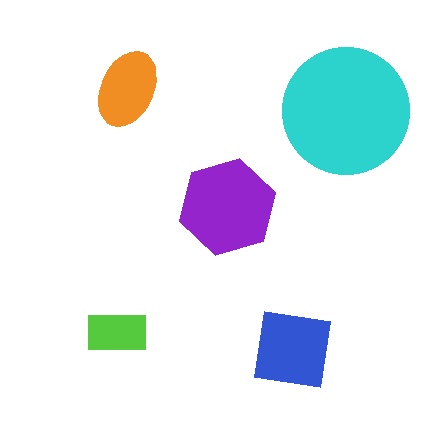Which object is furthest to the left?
The lime rectangle is leftmost.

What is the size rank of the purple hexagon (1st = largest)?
2nd.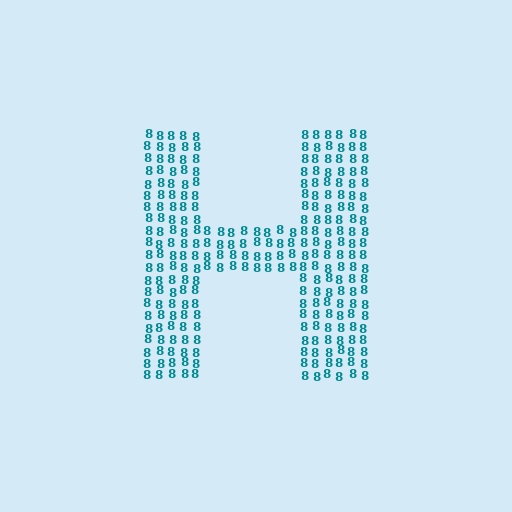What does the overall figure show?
The overall figure shows the letter H.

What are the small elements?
The small elements are digit 8's.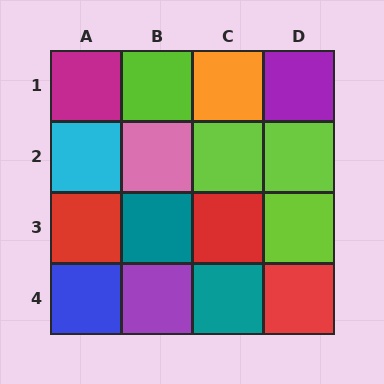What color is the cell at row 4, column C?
Teal.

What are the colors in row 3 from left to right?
Red, teal, red, lime.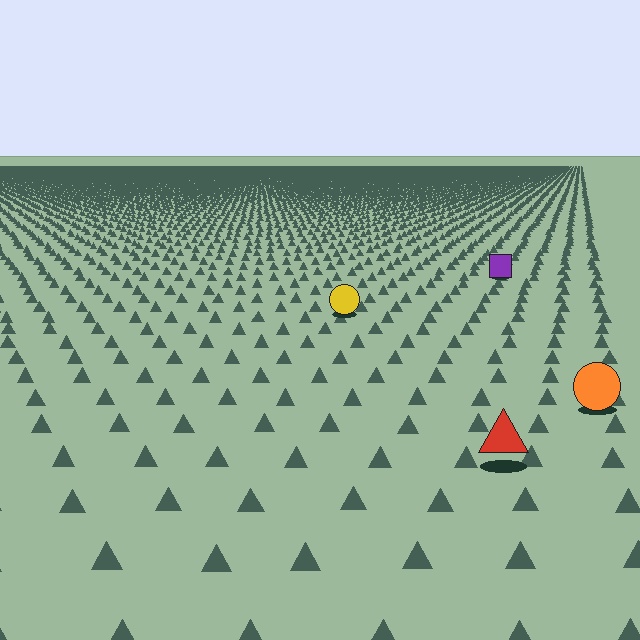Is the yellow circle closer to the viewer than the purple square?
Yes. The yellow circle is closer — you can tell from the texture gradient: the ground texture is coarser near it.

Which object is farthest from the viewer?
The purple square is farthest from the viewer. It appears smaller and the ground texture around it is denser.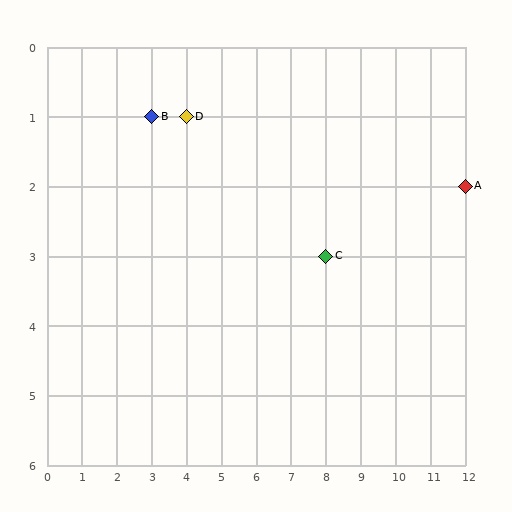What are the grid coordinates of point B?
Point B is at grid coordinates (3, 1).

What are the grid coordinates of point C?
Point C is at grid coordinates (8, 3).